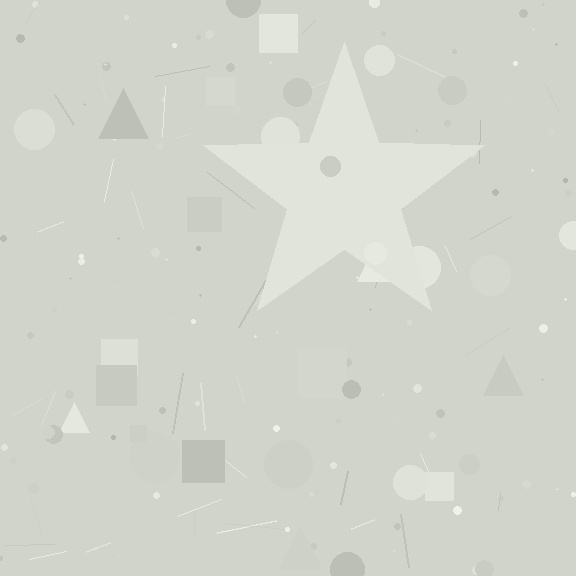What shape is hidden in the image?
A star is hidden in the image.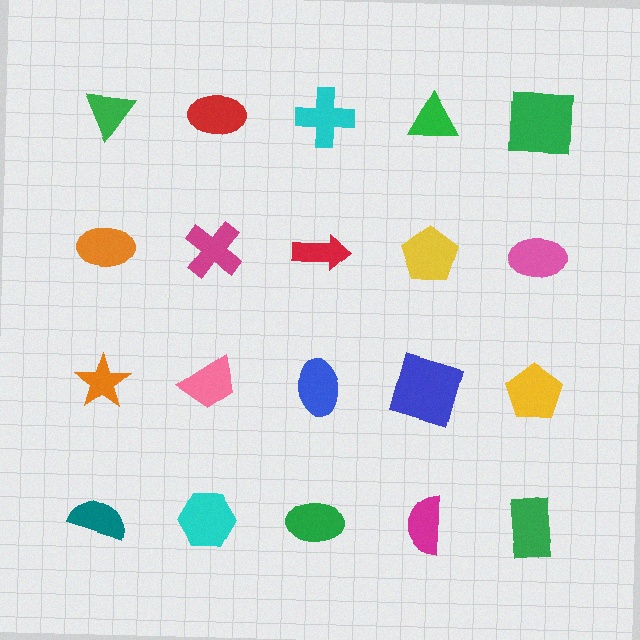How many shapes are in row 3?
5 shapes.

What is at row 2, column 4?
A yellow pentagon.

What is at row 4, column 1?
A teal semicircle.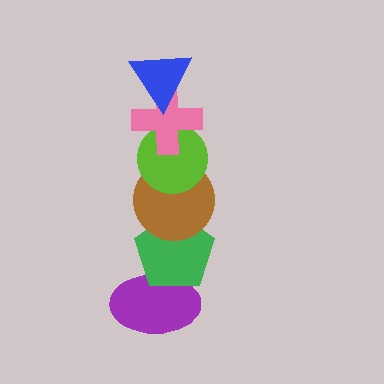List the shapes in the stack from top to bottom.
From top to bottom: the blue triangle, the pink cross, the lime circle, the brown circle, the green pentagon, the purple ellipse.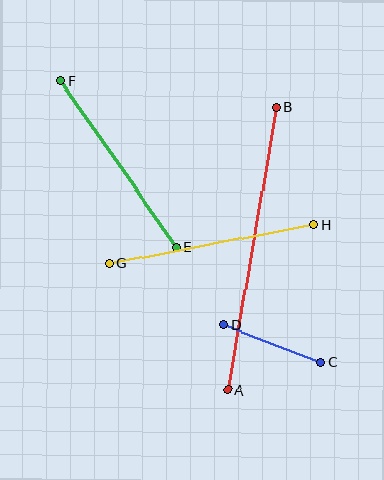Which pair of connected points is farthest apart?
Points A and B are farthest apart.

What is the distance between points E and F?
The distance is approximately 203 pixels.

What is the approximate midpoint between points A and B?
The midpoint is at approximately (252, 249) pixels.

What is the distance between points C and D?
The distance is approximately 104 pixels.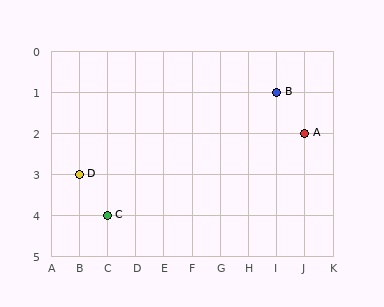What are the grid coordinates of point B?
Point B is at grid coordinates (I, 1).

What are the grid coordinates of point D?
Point D is at grid coordinates (B, 3).